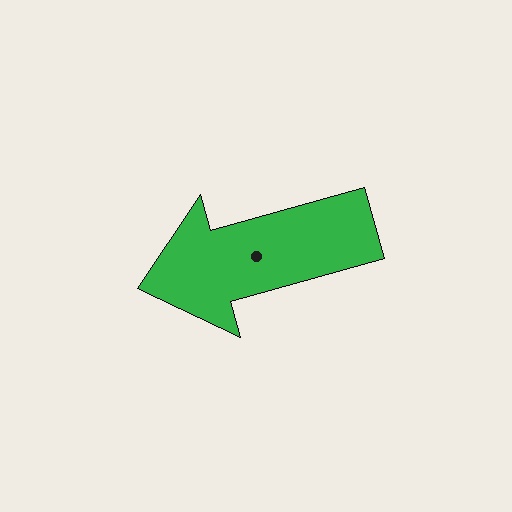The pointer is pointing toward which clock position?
Roughly 8 o'clock.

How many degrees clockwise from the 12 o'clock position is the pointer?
Approximately 255 degrees.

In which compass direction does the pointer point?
West.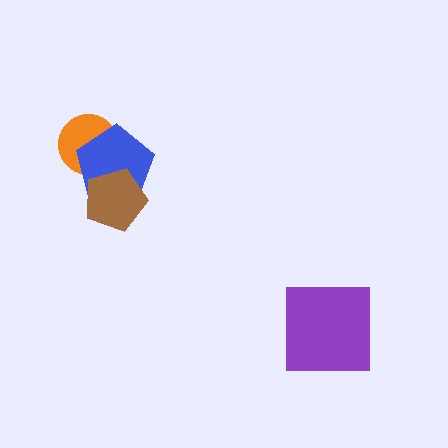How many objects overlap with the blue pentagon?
2 objects overlap with the blue pentagon.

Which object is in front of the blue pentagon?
The brown pentagon is in front of the blue pentagon.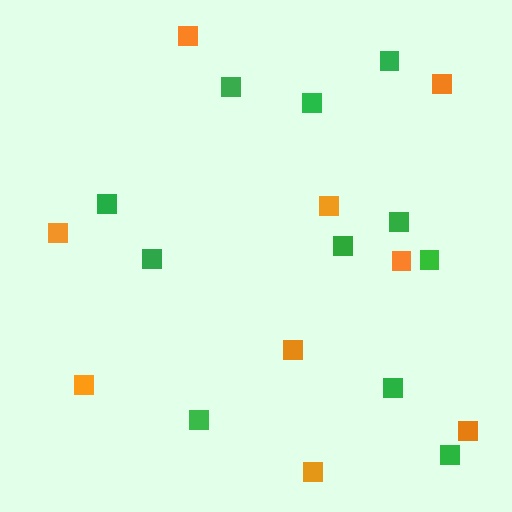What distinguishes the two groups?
There are 2 groups: one group of green squares (11) and one group of orange squares (9).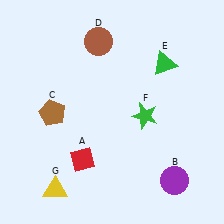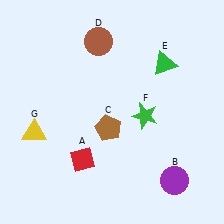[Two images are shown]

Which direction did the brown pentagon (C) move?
The brown pentagon (C) moved right.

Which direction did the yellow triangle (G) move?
The yellow triangle (G) moved up.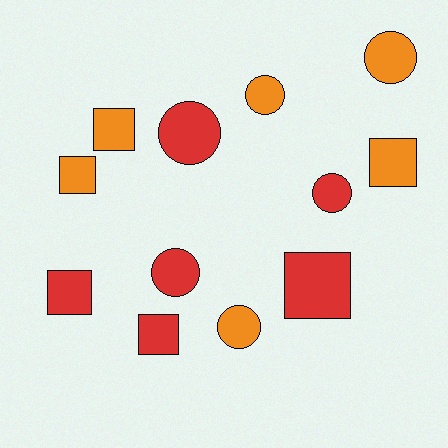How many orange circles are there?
There are 3 orange circles.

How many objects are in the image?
There are 12 objects.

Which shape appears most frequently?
Circle, with 6 objects.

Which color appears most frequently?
Red, with 6 objects.